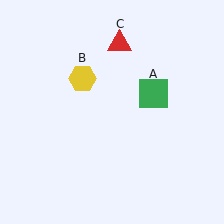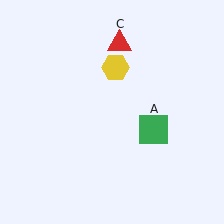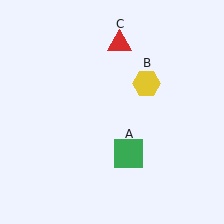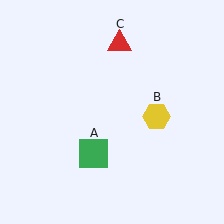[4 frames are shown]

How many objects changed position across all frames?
2 objects changed position: green square (object A), yellow hexagon (object B).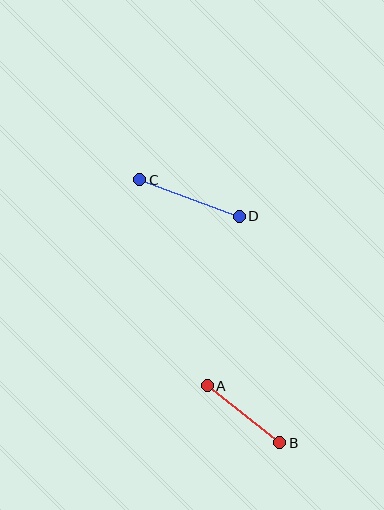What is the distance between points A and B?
The distance is approximately 92 pixels.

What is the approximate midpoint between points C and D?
The midpoint is at approximately (189, 198) pixels.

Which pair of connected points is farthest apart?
Points C and D are farthest apart.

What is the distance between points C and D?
The distance is approximately 106 pixels.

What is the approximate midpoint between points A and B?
The midpoint is at approximately (243, 414) pixels.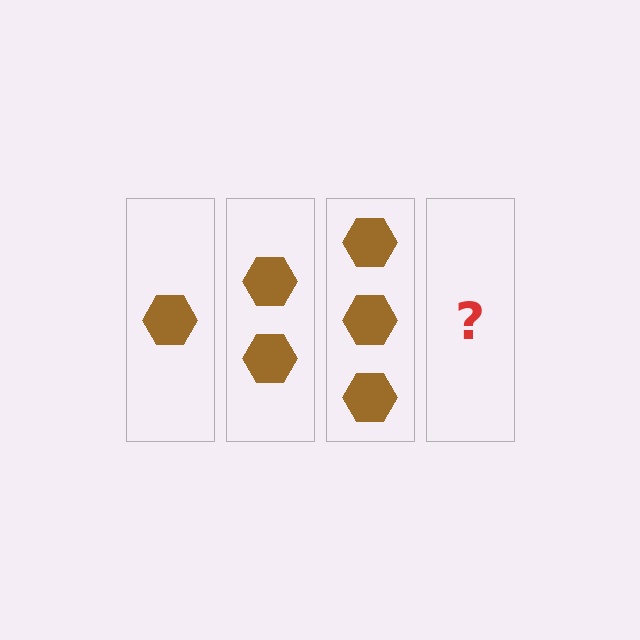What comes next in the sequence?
The next element should be 4 hexagons.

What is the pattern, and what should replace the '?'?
The pattern is that each step adds one more hexagon. The '?' should be 4 hexagons.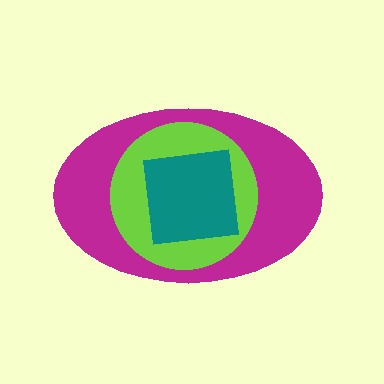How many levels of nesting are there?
3.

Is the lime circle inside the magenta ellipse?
Yes.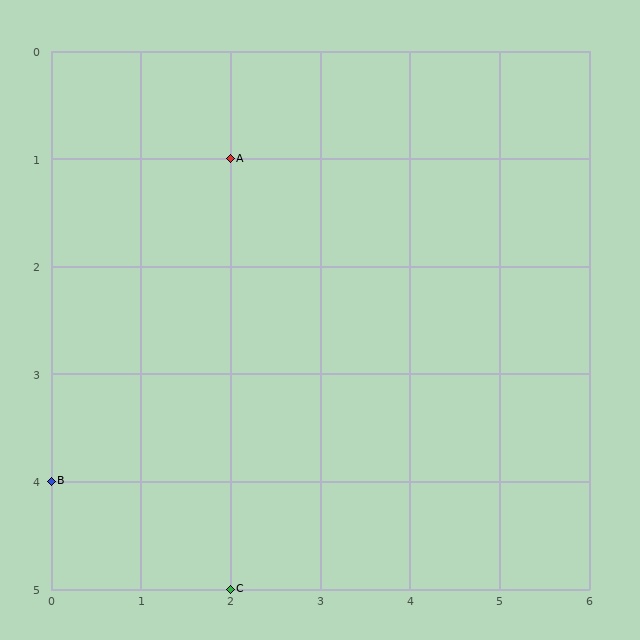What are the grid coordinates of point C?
Point C is at grid coordinates (2, 5).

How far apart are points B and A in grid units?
Points B and A are 2 columns and 3 rows apart (about 3.6 grid units diagonally).